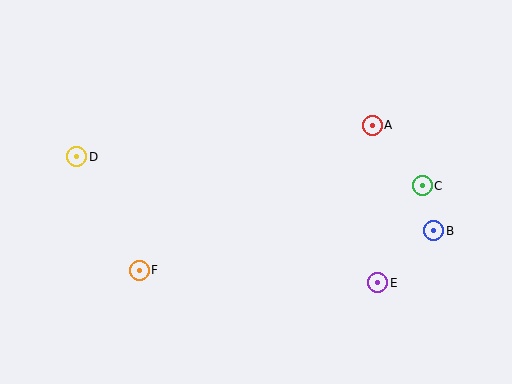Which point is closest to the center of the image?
Point A at (372, 125) is closest to the center.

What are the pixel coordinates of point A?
Point A is at (372, 125).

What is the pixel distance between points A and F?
The distance between A and F is 274 pixels.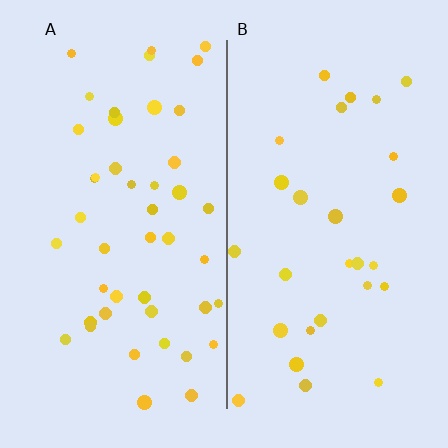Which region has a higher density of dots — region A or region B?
A (the left).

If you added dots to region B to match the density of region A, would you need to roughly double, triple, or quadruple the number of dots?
Approximately double.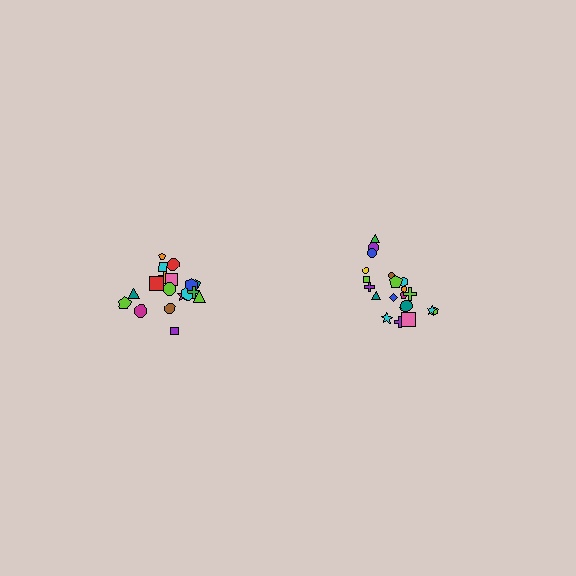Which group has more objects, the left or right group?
The right group.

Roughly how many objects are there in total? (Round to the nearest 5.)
Roughly 40 objects in total.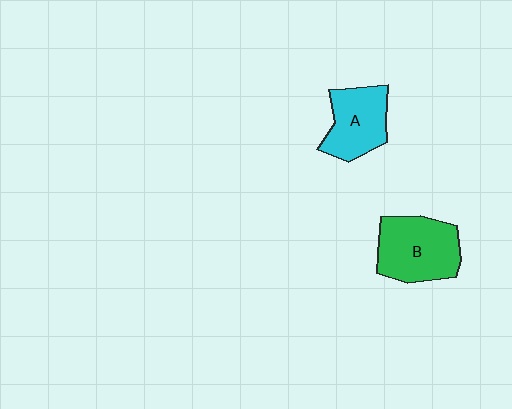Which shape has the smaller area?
Shape A (cyan).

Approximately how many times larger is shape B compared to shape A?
Approximately 1.3 times.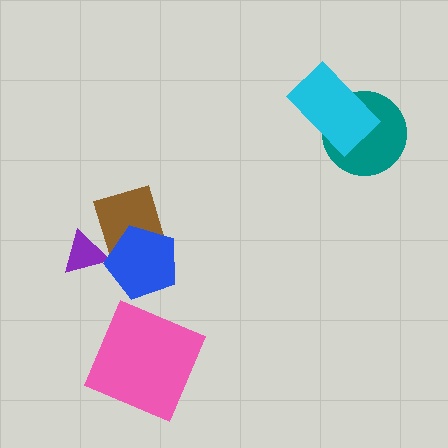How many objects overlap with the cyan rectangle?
1 object overlaps with the cyan rectangle.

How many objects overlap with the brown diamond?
2 objects overlap with the brown diamond.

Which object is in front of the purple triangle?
The blue pentagon is in front of the purple triangle.